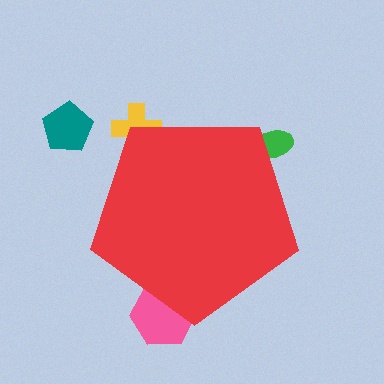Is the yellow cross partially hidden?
Yes, the yellow cross is partially hidden behind the red pentagon.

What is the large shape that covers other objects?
A red pentagon.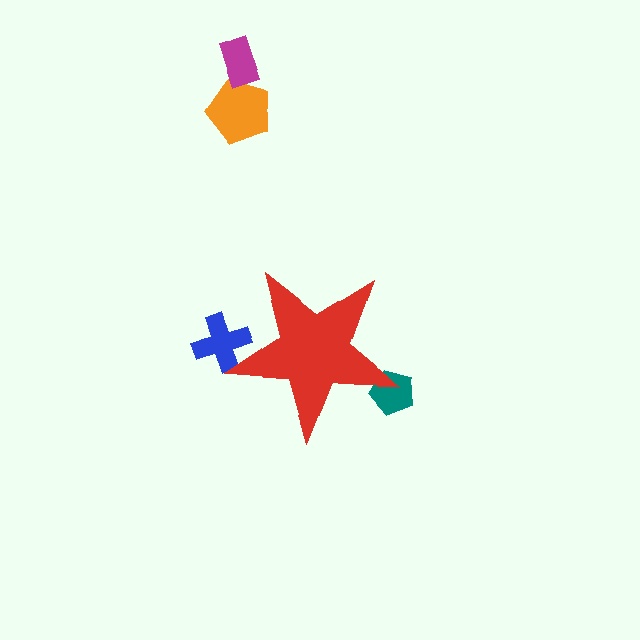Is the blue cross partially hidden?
Yes, the blue cross is partially hidden behind the red star.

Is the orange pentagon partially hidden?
No, the orange pentagon is fully visible.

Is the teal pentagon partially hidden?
Yes, the teal pentagon is partially hidden behind the red star.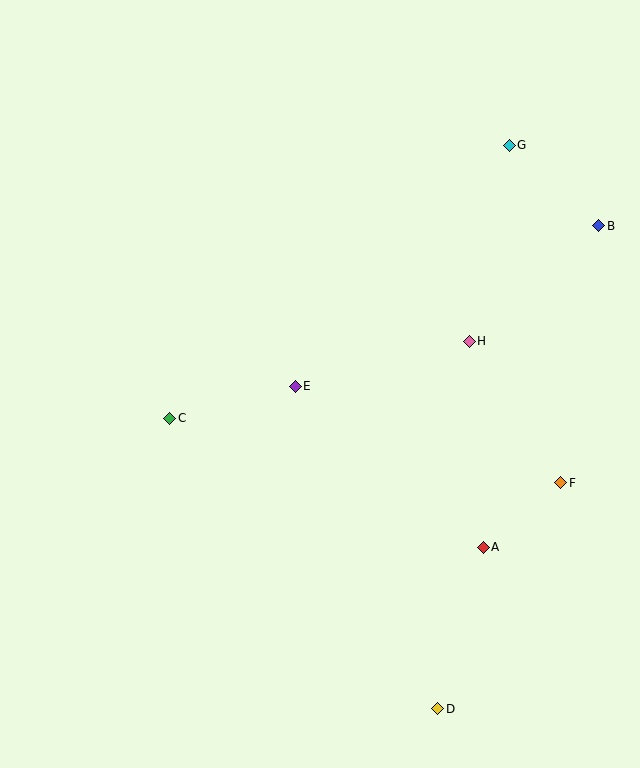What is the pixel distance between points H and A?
The distance between H and A is 206 pixels.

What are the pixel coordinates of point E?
Point E is at (295, 386).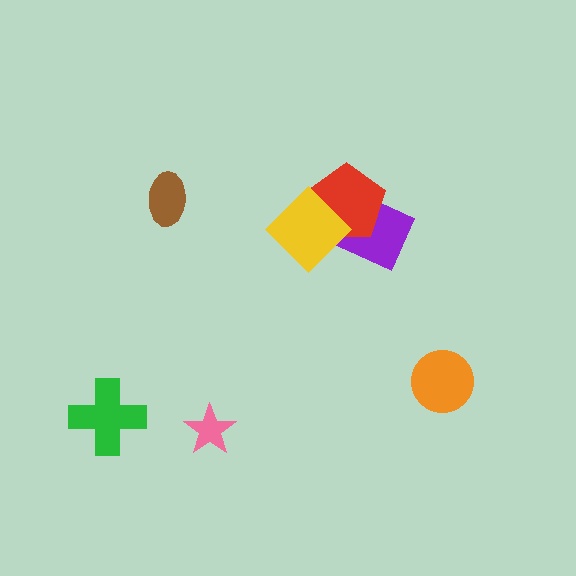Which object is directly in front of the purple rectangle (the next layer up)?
The red pentagon is directly in front of the purple rectangle.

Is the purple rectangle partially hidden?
Yes, it is partially covered by another shape.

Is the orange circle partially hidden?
No, no other shape covers it.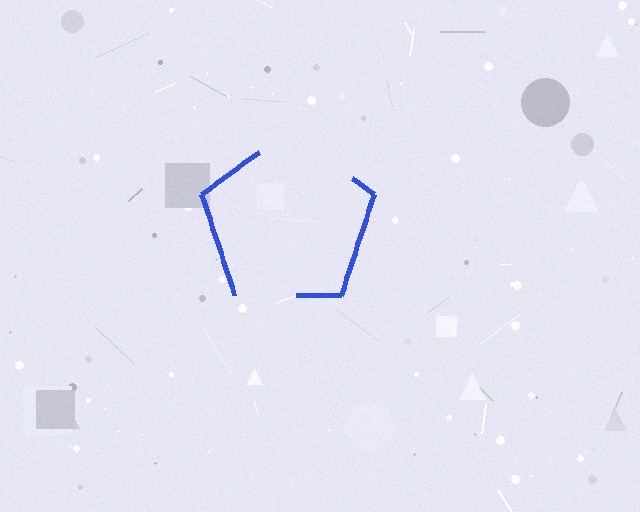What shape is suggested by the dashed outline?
The dashed outline suggests a pentagon.